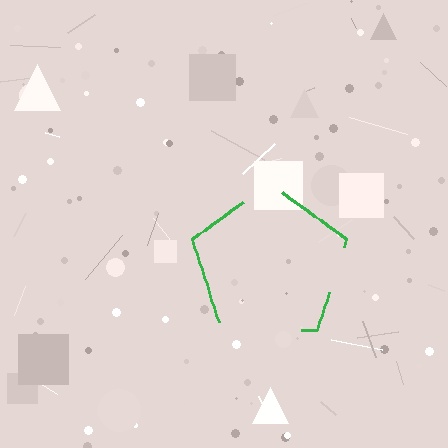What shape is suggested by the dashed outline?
The dashed outline suggests a pentagon.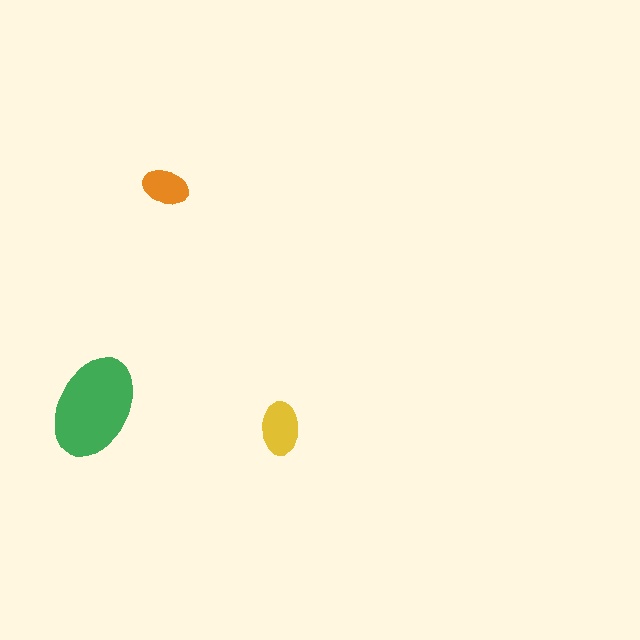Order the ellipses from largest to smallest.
the green one, the yellow one, the orange one.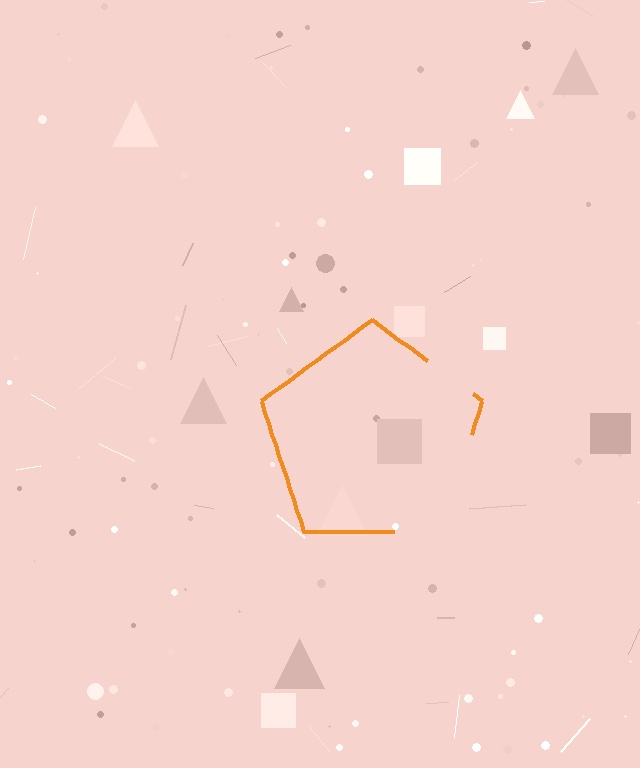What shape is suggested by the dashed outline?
The dashed outline suggests a pentagon.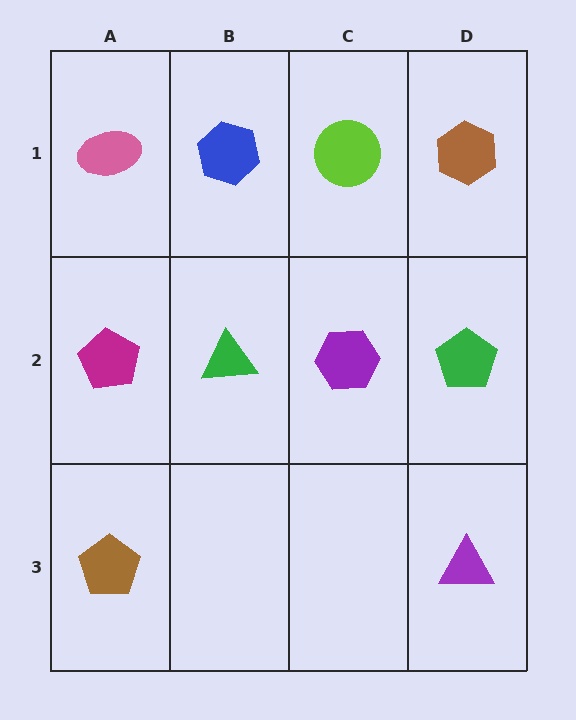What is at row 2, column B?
A green triangle.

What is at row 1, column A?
A pink ellipse.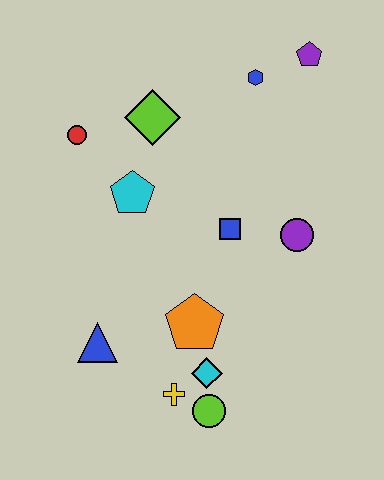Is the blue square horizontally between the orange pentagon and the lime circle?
No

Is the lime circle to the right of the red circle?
Yes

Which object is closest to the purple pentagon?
The blue hexagon is closest to the purple pentagon.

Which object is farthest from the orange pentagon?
The purple pentagon is farthest from the orange pentagon.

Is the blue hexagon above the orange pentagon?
Yes